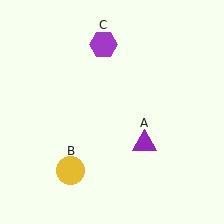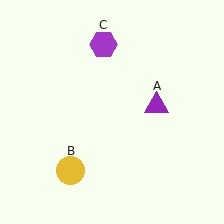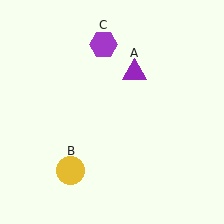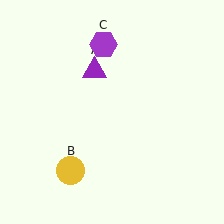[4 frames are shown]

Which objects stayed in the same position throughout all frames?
Yellow circle (object B) and purple hexagon (object C) remained stationary.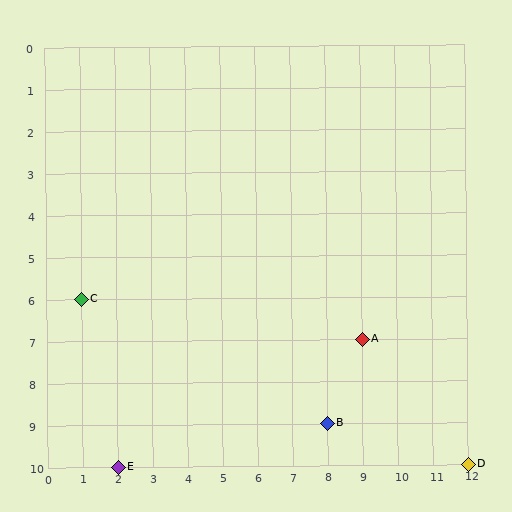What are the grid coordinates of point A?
Point A is at grid coordinates (9, 7).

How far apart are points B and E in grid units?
Points B and E are 6 columns and 1 row apart (about 6.1 grid units diagonally).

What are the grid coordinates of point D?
Point D is at grid coordinates (12, 10).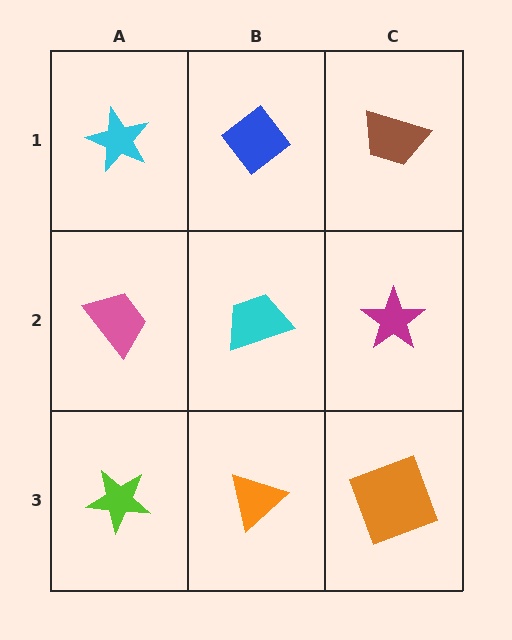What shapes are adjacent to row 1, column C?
A magenta star (row 2, column C), a blue diamond (row 1, column B).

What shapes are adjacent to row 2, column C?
A brown trapezoid (row 1, column C), an orange square (row 3, column C), a cyan trapezoid (row 2, column B).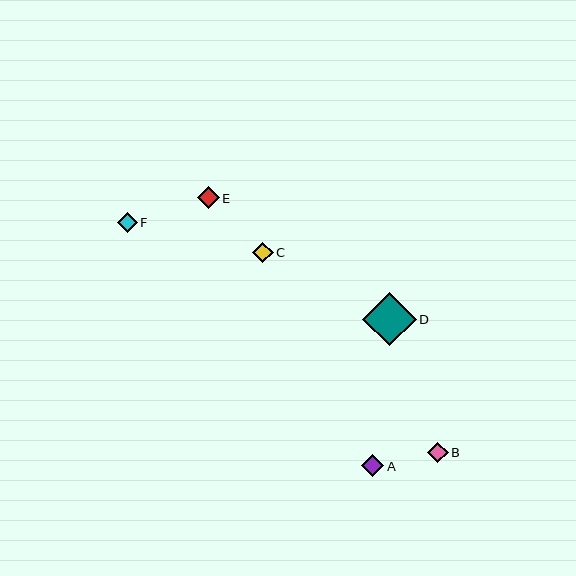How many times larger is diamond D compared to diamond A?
Diamond D is approximately 2.4 times the size of diamond A.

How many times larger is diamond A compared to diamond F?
Diamond A is approximately 1.1 times the size of diamond F.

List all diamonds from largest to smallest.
From largest to smallest: D, A, E, B, C, F.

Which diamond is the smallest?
Diamond F is the smallest with a size of approximately 20 pixels.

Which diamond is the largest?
Diamond D is the largest with a size of approximately 53 pixels.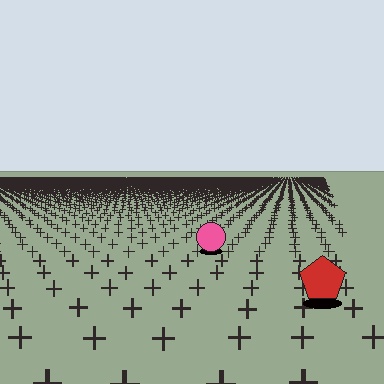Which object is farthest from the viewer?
The pink circle is farthest from the viewer. It appears smaller and the ground texture around it is denser.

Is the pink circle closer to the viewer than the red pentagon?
No. The red pentagon is closer — you can tell from the texture gradient: the ground texture is coarser near it.